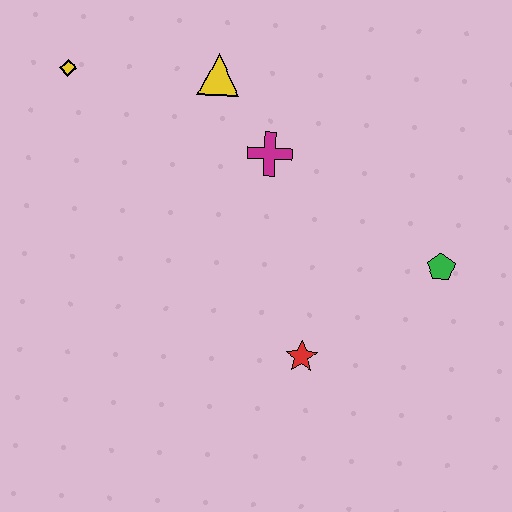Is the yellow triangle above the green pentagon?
Yes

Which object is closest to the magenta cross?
The yellow triangle is closest to the magenta cross.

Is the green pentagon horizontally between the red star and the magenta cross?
No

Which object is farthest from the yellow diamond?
The green pentagon is farthest from the yellow diamond.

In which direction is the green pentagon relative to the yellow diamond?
The green pentagon is to the right of the yellow diamond.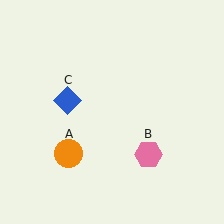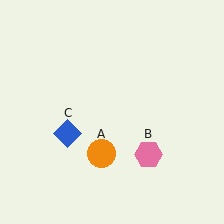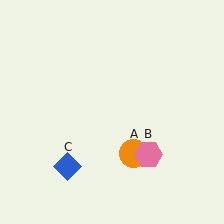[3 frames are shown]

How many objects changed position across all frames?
2 objects changed position: orange circle (object A), blue diamond (object C).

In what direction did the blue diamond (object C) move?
The blue diamond (object C) moved down.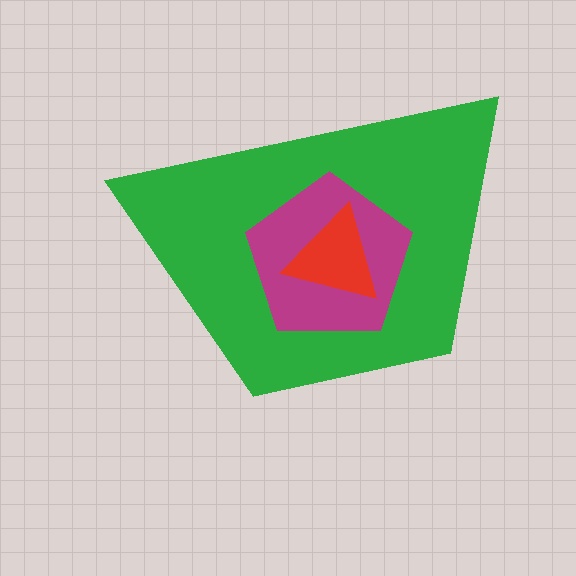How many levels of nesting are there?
3.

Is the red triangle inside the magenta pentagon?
Yes.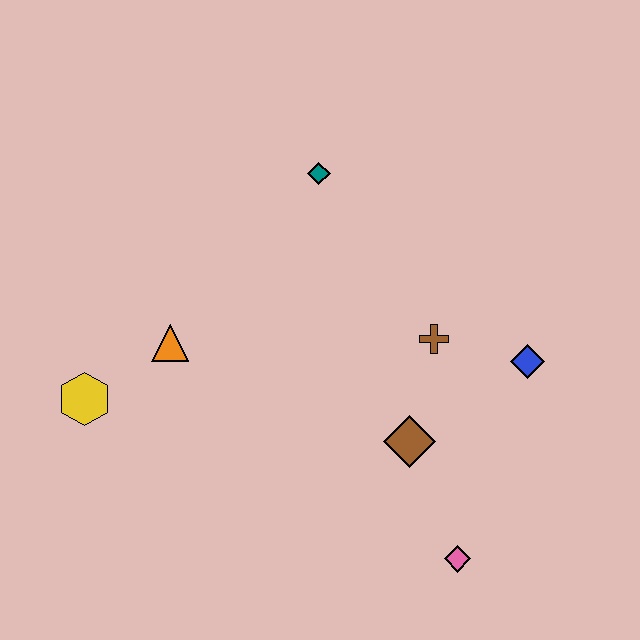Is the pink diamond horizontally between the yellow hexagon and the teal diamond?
No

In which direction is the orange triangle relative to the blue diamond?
The orange triangle is to the left of the blue diamond.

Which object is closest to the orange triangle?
The yellow hexagon is closest to the orange triangle.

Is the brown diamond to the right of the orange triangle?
Yes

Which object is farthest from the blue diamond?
The yellow hexagon is farthest from the blue diamond.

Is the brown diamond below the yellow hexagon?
Yes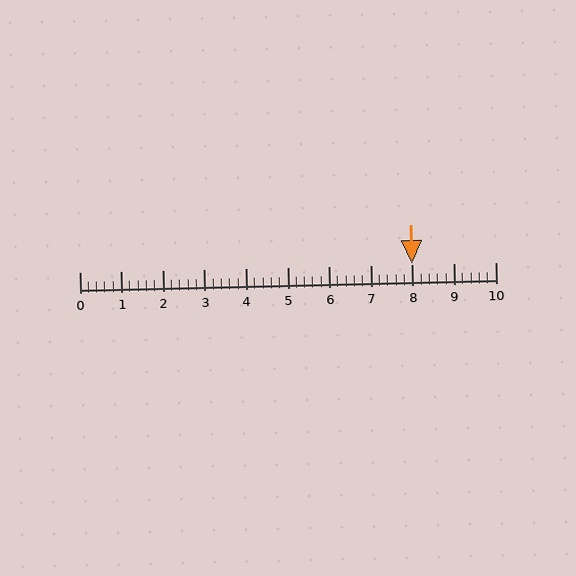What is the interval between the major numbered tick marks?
The major tick marks are spaced 1 units apart.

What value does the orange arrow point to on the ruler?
The orange arrow points to approximately 8.0.